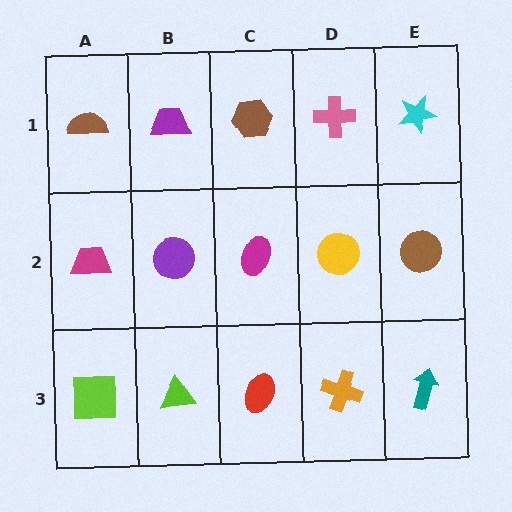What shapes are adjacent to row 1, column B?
A purple circle (row 2, column B), a brown semicircle (row 1, column A), a brown hexagon (row 1, column C).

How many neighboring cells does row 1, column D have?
3.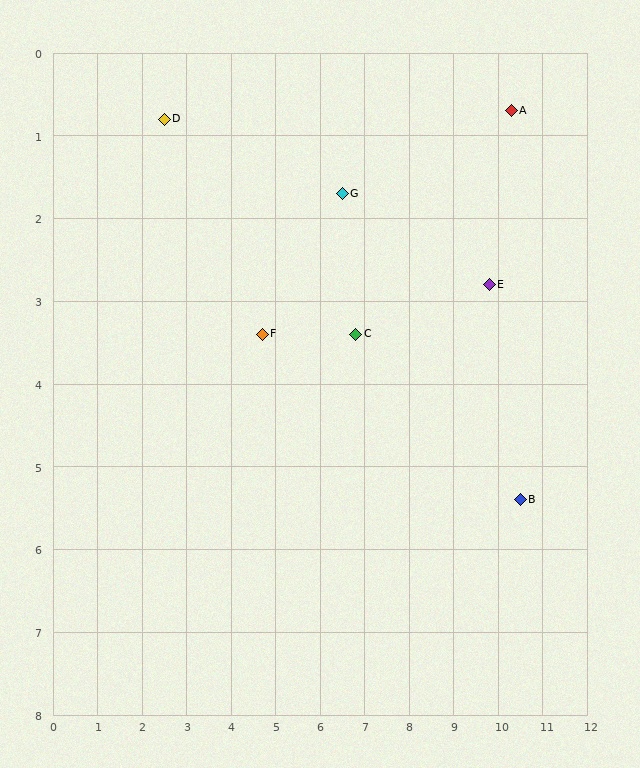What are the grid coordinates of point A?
Point A is at approximately (10.3, 0.7).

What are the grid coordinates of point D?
Point D is at approximately (2.5, 0.8).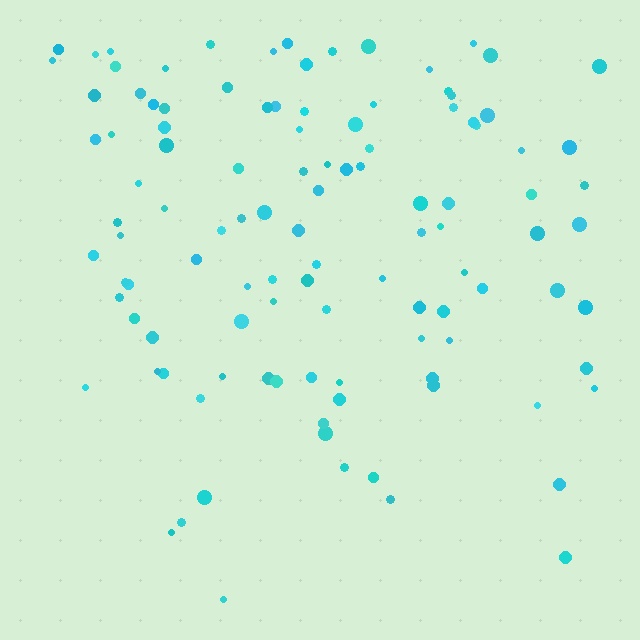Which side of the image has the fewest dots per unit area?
The bottom.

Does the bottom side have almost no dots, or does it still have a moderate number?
Still a moderate number, just noticeably fewer than the top.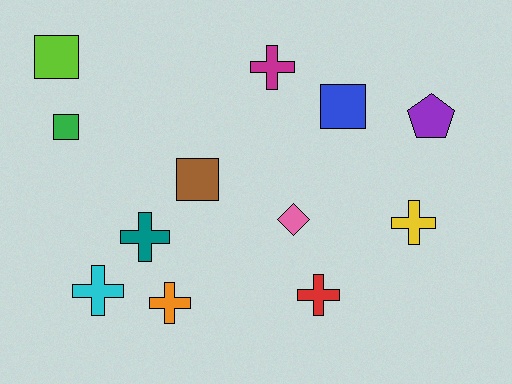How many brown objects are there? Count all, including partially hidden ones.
There is 1 brown object.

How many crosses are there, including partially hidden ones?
There are 6 crosses.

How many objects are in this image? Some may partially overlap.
There are 12 objects.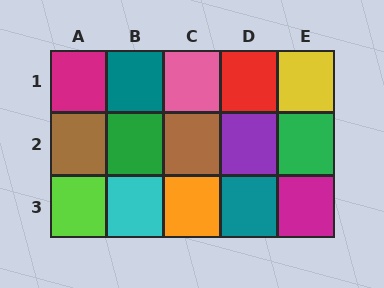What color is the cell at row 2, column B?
Green.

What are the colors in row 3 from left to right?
Lime, cyan, orange, teal, magenta.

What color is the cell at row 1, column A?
Magenta.